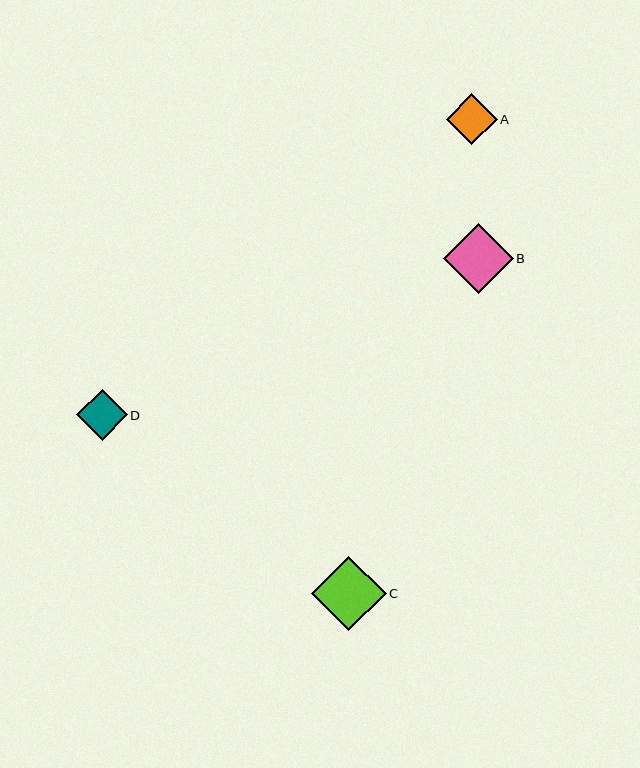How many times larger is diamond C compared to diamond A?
Diamond C is approximately 1.5 times the size of diamond A.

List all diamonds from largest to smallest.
From largest to smallest: C, B, A, D.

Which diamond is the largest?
Diamond C is the largest with a size of approximately 74 pixels.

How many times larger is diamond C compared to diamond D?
Diamond C is approximately 1.5 times the size of diamond D.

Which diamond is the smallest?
Diamond D is the smallest with a size of approximately 50 pixels.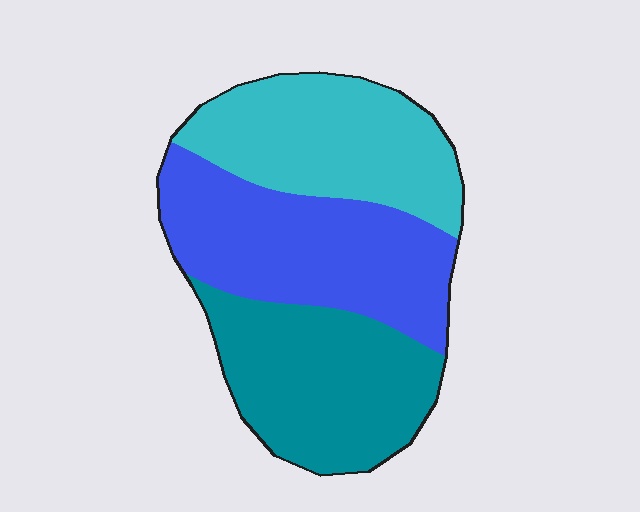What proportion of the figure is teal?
Teal covers 33% of the figure.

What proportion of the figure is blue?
Blue covers roughly 35% of the figure.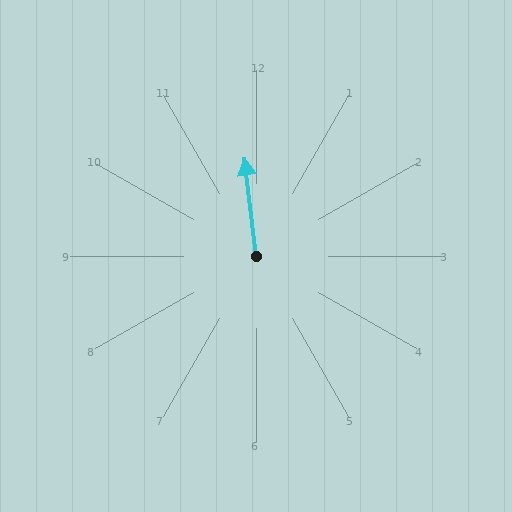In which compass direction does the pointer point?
North.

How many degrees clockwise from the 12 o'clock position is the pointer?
Approximately 354 degrees.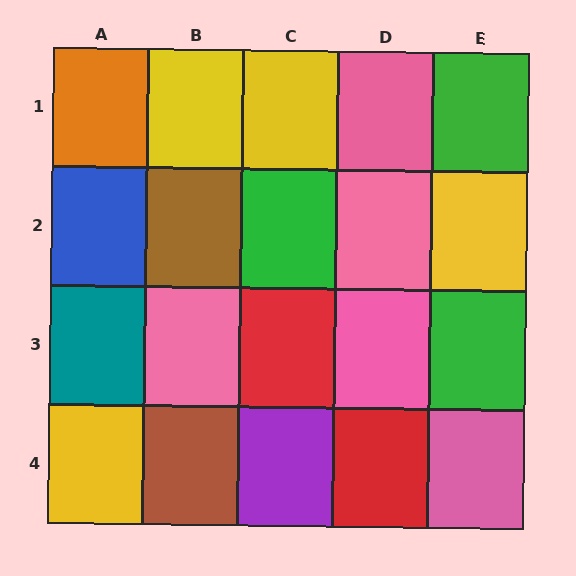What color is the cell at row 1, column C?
Yellow.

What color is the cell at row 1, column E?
Green.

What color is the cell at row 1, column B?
Yellow.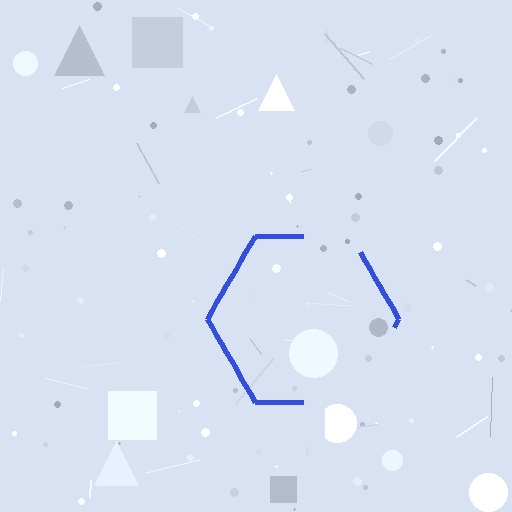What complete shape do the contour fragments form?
The contour fragments form a hexagon.